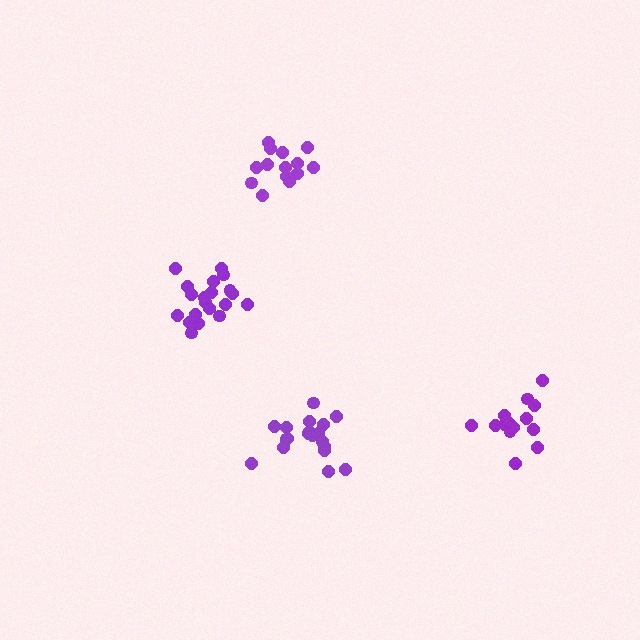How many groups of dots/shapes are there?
There are 4 groups.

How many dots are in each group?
Group 1: 14 dots, Group 2: 20 dots, Group 3: 20 dots, Group 4: 14 dots (68 total).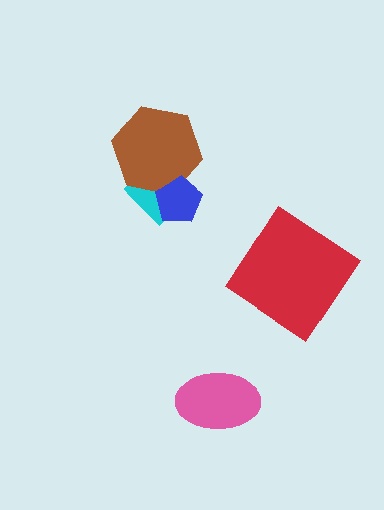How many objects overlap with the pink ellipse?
0 objects overlap with the pink ellipse.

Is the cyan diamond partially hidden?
Yes, it is partially covered by another shape.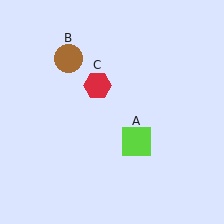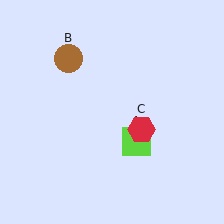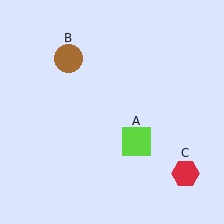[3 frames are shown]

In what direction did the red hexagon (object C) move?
The red hexagon (object C) moved down and to the right.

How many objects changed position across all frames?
1 object changed position: red hexagon (object C).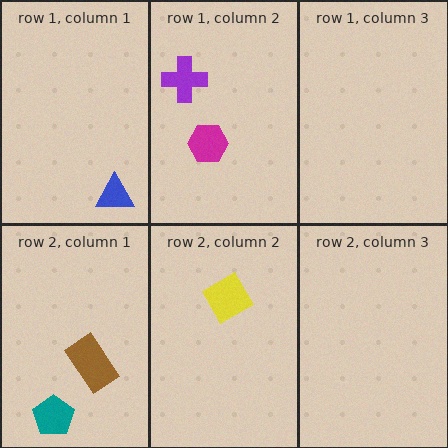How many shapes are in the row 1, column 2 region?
2.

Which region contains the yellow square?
The row 2, column 2 region.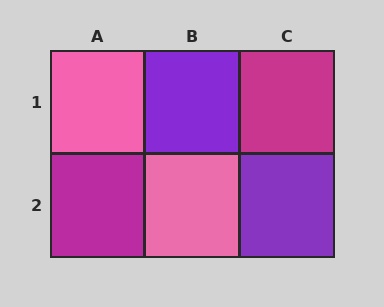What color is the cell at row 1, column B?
Purple.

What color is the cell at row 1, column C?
Magenta.